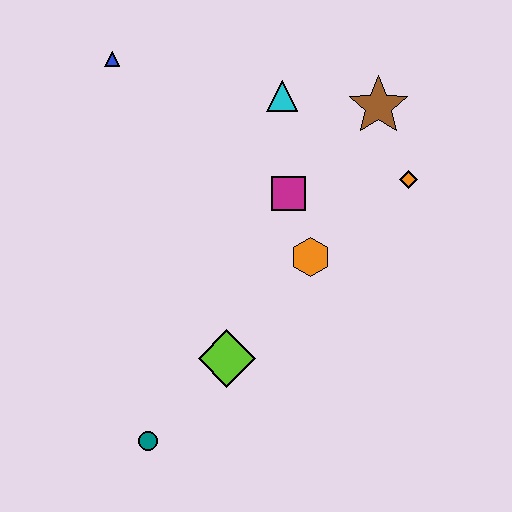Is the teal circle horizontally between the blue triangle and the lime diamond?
Yes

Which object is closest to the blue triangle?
The cyan triangle is closest to the blue triangle.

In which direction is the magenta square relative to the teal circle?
The magenta square is above the teal circle.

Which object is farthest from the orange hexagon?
The blue triangle is farthest from the orange hexagon.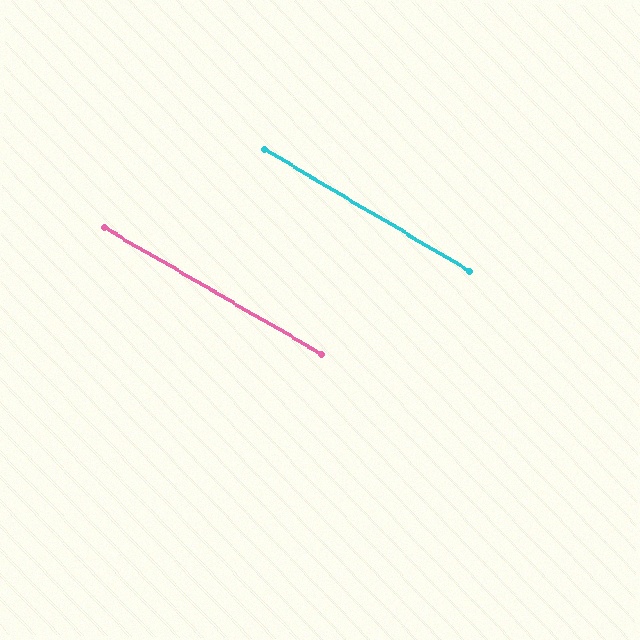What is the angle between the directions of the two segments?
Approximately 0 degrees.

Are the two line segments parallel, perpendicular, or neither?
Parallel — their directions differ by only 0.3°.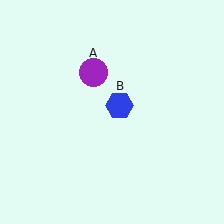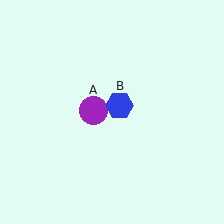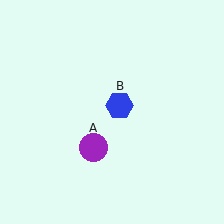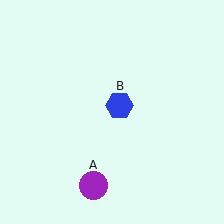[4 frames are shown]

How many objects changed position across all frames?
1 object changed position: purple circle (object A).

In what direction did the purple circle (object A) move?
The purple circle (object A) moved down.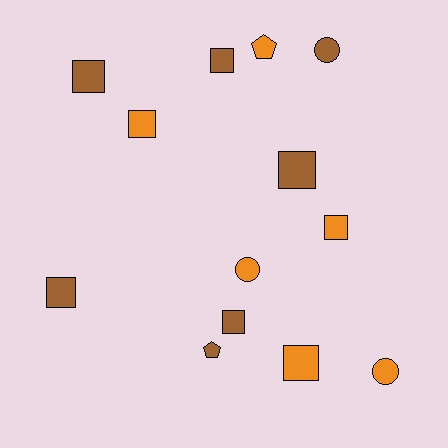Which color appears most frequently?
Brown, with 7 objects.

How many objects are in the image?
There are 13 objects.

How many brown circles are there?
There is 1 brown circle.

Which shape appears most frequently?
Square, with 8 objects.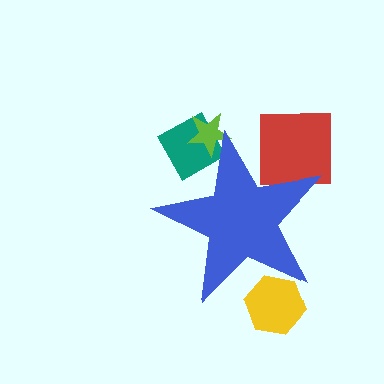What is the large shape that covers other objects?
A blue star.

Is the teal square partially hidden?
Yes, the teal square is partially hidden behind the blue star.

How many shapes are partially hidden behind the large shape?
4 shapes are partially hidden.